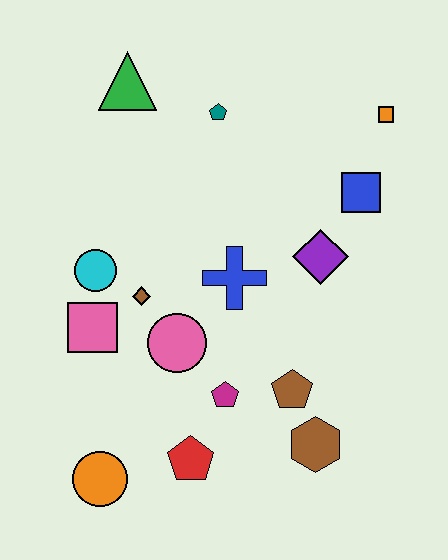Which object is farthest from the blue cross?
The orange circle is farthest from the blue cross.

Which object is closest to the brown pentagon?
The brown hexagon is closest to the brown pentagon.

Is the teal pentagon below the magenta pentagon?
No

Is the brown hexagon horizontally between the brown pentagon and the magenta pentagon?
No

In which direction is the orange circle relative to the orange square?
The orange circle is below the orange square.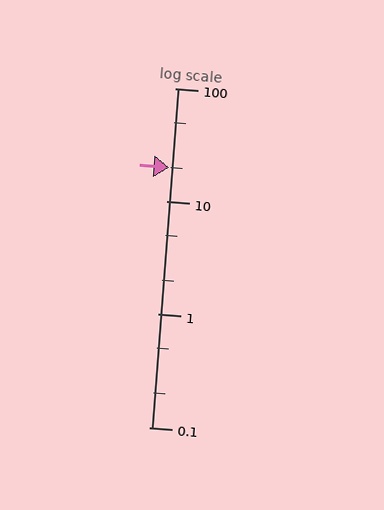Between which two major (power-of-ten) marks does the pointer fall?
The pointer is between 10 and 100.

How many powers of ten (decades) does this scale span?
The scale spans 3 decades, from 0.1 to 100.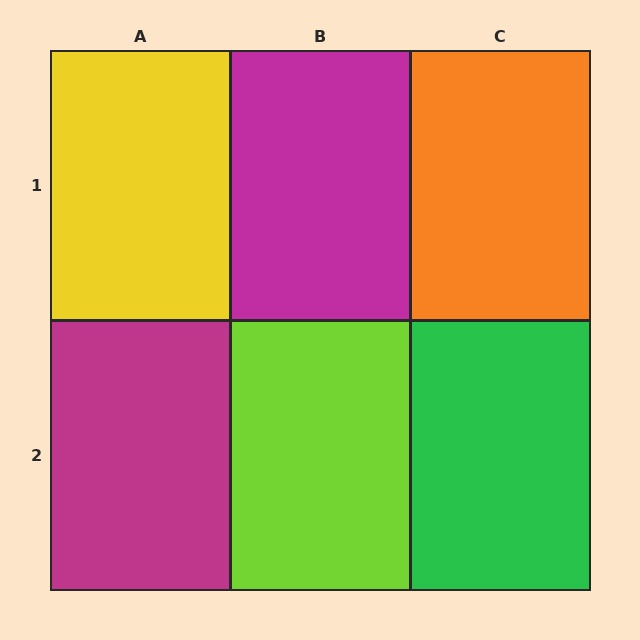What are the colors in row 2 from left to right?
Magenta, lime, green.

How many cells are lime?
1 cell is lime.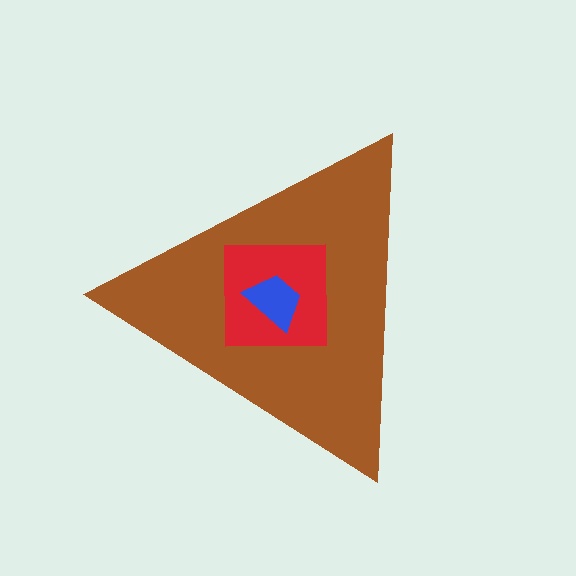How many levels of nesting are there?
3.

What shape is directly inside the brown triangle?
The red square.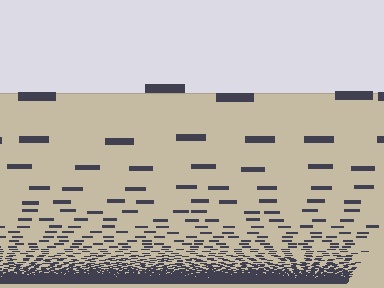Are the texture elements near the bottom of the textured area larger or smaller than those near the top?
Smaller. The gradient is inverted — elements near the bottom are smaller and denser.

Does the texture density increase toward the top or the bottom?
Density increases toward the bottom.